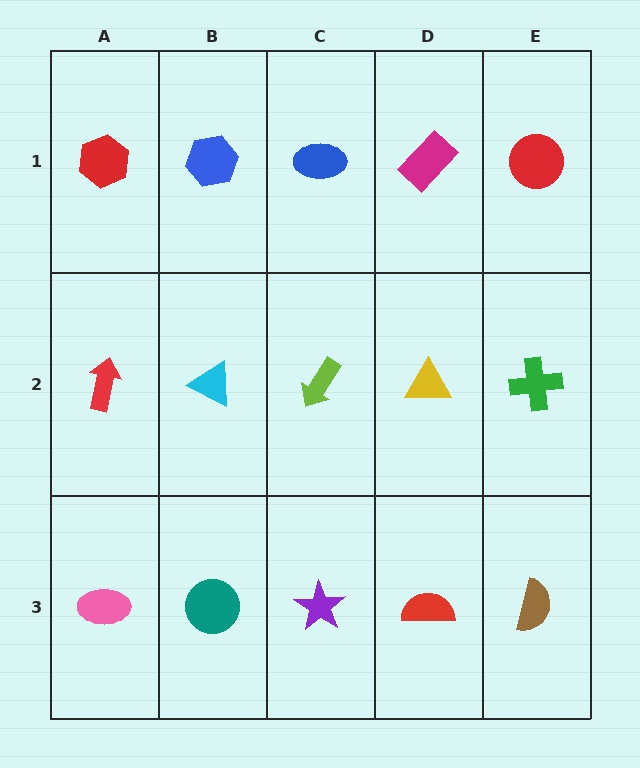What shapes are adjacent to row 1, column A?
A red arrow (row 2, column A), a blue hexagon (row 1, column B).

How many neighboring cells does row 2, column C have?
4.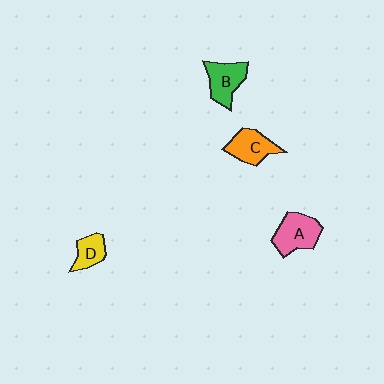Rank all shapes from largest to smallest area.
From largest to smallest: A (pink), B (green), C (orange), D (yellow).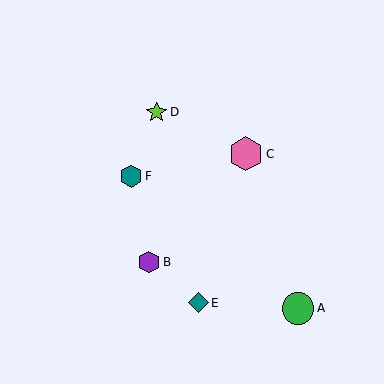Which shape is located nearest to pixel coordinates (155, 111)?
The lime star (labeled D) at (156, 112) is nearest to that location.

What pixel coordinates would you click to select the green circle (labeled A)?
Click at (298, 308) to select the green circle A.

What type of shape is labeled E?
Shape E is a teal diamond.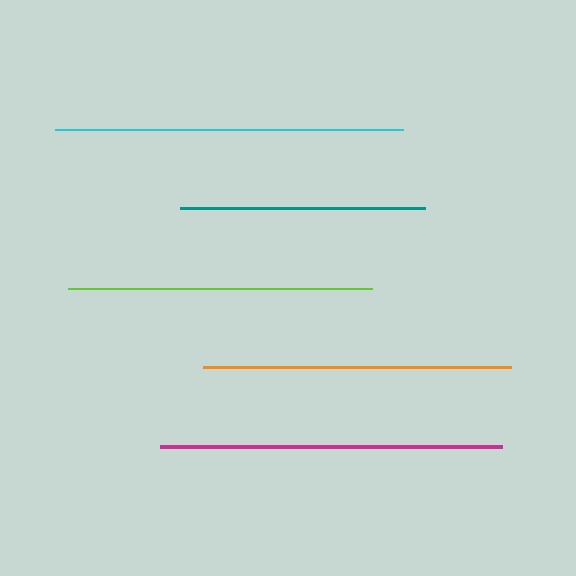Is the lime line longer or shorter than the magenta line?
The magenta line is longer than the lime line.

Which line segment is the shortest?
The teal line is the shortest at approximately 245 pixels.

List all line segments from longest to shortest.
From longest to shortest: cyan, magenta, orange, lime, teal.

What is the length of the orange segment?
The orange segment is approximately 308 pixels long.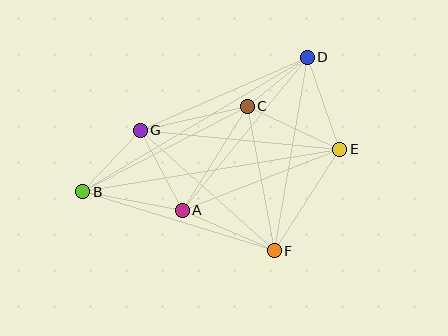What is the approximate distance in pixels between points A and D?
The distance between A and D is approximately 197 pixels.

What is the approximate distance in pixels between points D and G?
The distance between D and G is approximately 183 pixels.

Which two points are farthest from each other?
Points B and D are farthest from each other.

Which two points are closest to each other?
Points C and D are closest to each other.